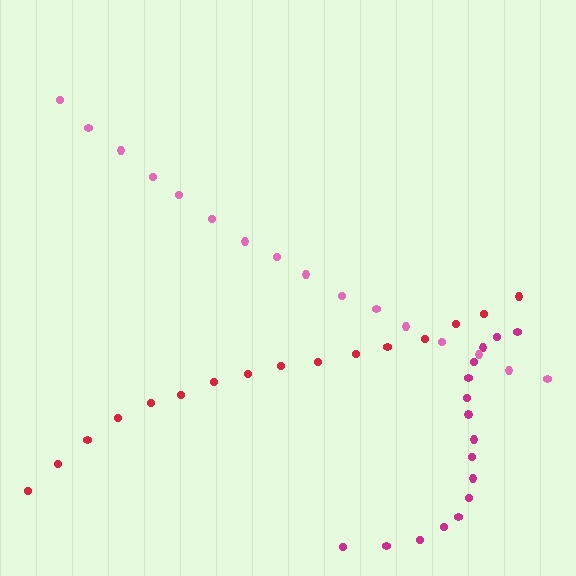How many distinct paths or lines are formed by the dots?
There are 3 distinct paths.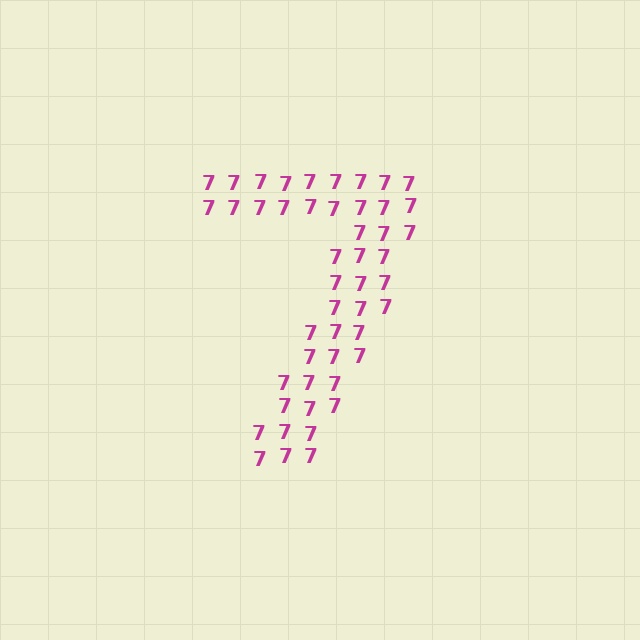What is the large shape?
The large shape is the digit 7.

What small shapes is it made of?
It is made of small digit 7's.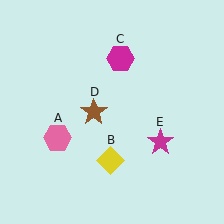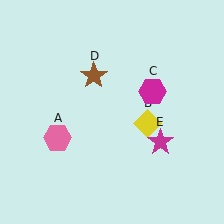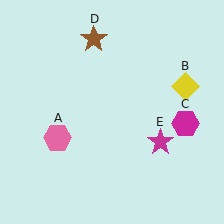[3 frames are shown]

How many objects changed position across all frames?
3 objects changed position: yellow diamond (object B), magenta hexagon (object C), brown star (object D).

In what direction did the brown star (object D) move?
The brown star (object D) moved up.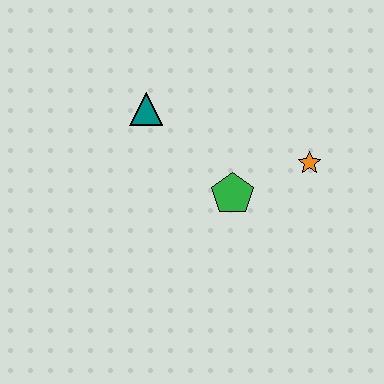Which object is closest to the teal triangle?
The green pentagon is closest to the teal triangle.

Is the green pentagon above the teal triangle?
No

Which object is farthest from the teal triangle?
The orange star is farthest from the teal triangle.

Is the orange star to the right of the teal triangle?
Yes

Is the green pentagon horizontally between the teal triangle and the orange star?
Yes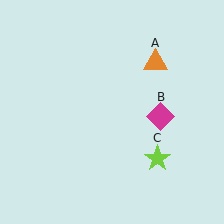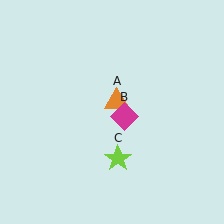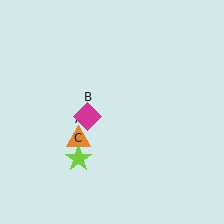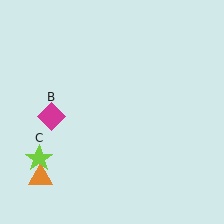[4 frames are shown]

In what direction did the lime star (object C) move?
The lime star (object C) moved left.